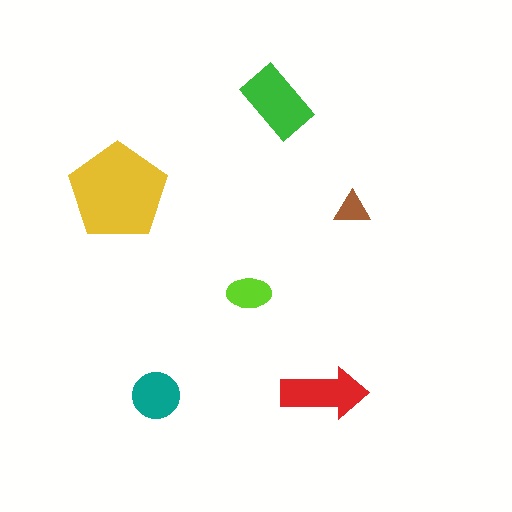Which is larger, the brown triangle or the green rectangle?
The green rectangle.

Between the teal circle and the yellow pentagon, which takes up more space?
The yellow pentagon.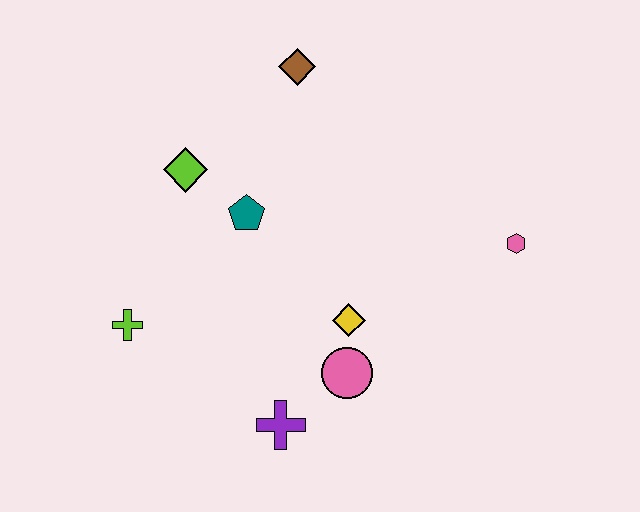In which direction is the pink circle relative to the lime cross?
The pink circle is to the right of the lime cross.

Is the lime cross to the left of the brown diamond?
Yes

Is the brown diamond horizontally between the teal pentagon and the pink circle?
Yes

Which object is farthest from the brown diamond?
The purple cross is farthest from the brown diamond.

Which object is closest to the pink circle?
The yellow diamond is closest to the pink circle.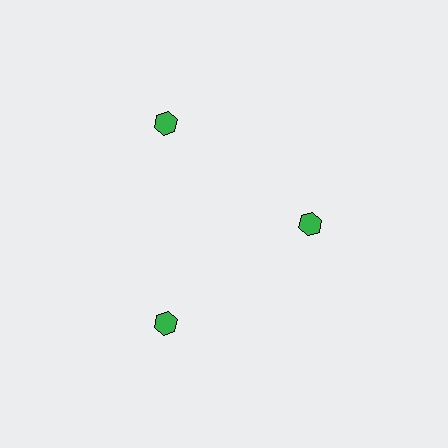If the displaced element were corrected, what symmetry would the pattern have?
It would have 3-fold rotational symmetry — the pattern would map onto itself every 120 degrees.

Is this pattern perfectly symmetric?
No. The 3 green hexagons are arranged in a ring, but one element near the 3 o'clock position is pulled inward toward the center, breaking the 3-fold rotational symmetry.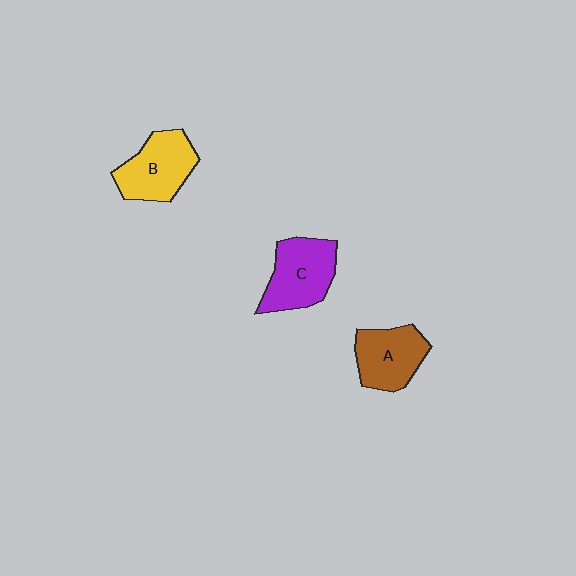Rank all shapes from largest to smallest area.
From largest to smallest: C (purple), B (yellow), A (brown).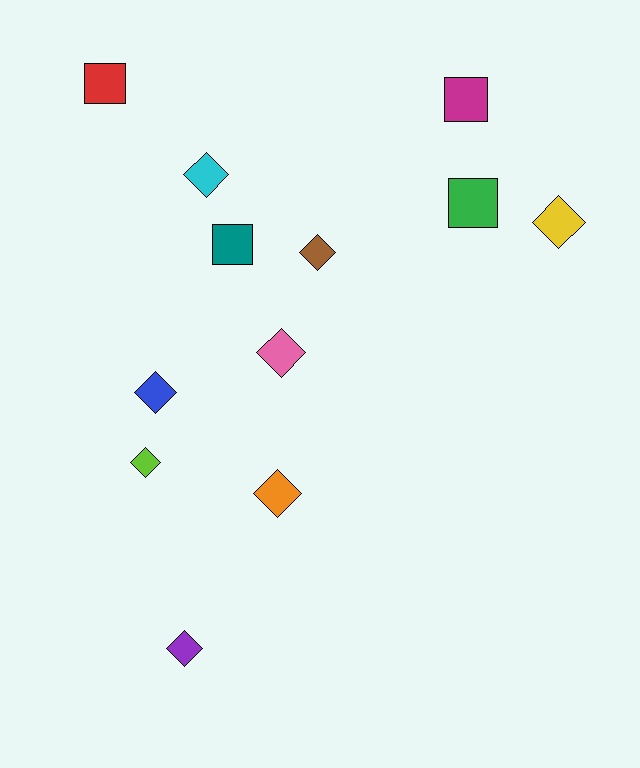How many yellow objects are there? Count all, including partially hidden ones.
There is 1 yellow object.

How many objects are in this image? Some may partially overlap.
There are 12 objects.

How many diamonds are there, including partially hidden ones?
There are 8 diamonds.